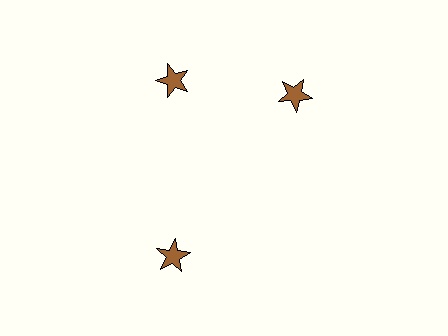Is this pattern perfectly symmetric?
No. The 3 brown stars are arranged in a ring, but one element near the 3 o'clock position is rotated out of alignment along the ring, breaking the 3-fold rotational symmetry.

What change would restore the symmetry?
The symmetry would be restored by rotating it back into even spacing with its neighbors so that all 3 stars sit at equal angles and equal distance from the center.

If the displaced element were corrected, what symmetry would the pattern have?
It would have 3-fold rotational symmetry — the pattern would map onto itself every 120 degrees.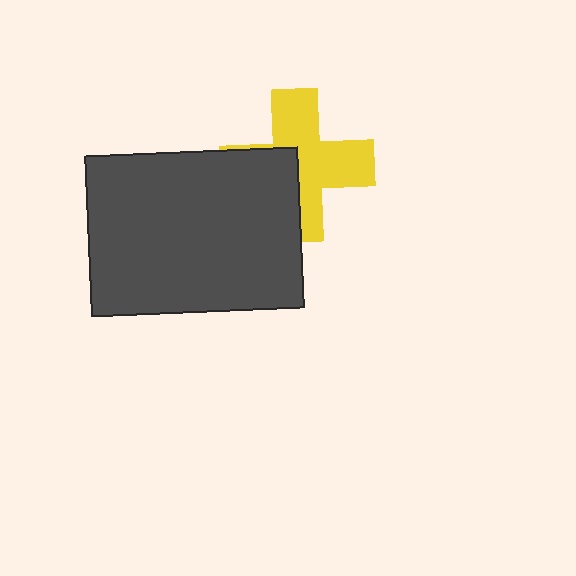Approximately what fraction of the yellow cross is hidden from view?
Roughly 38% of the yellow cross is hidden behind the dark gray rectangle.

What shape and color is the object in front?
The object in front is a dark gray rectangle.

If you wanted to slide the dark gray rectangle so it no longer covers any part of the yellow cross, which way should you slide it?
Slide it left — that is the most direct way to separate the two shapes.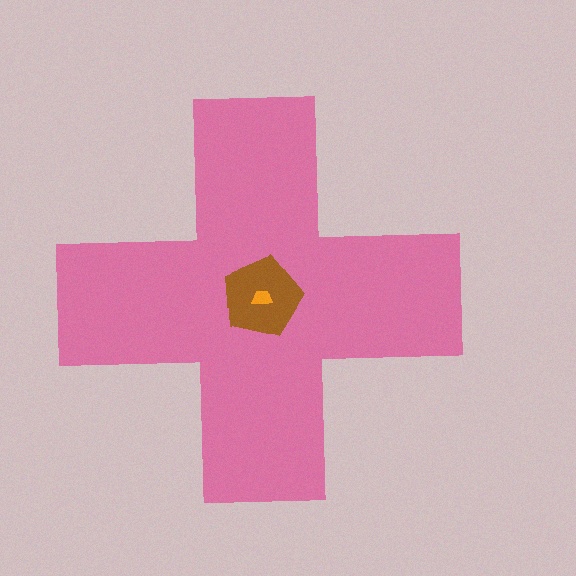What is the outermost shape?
The pink cross.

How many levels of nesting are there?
3.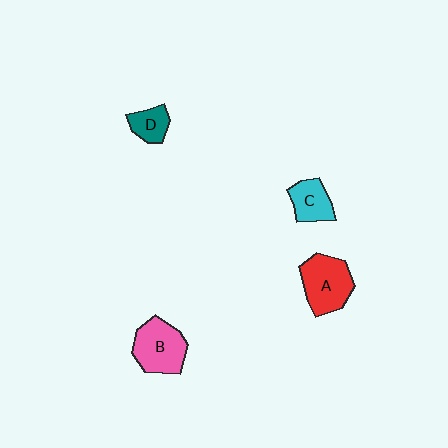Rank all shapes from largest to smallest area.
From largest to smallest: A (red), B (pink), C (cyan), D (teal).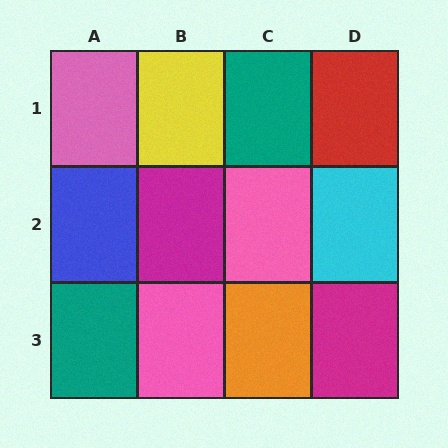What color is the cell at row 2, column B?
Magenta.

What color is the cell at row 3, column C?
Orange.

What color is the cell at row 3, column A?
Teal.